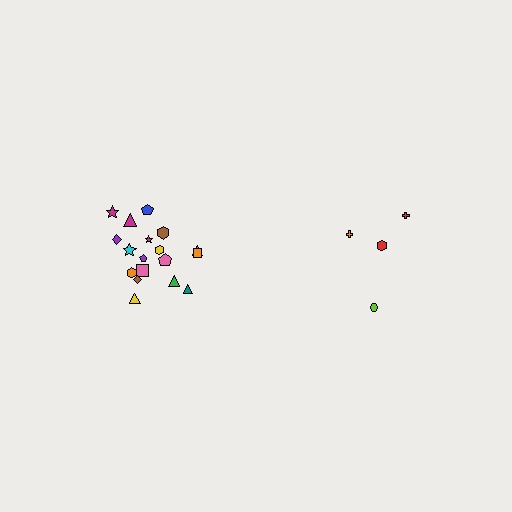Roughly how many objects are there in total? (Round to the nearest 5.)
Roughly 20 objects in total.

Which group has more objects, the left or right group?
The left group.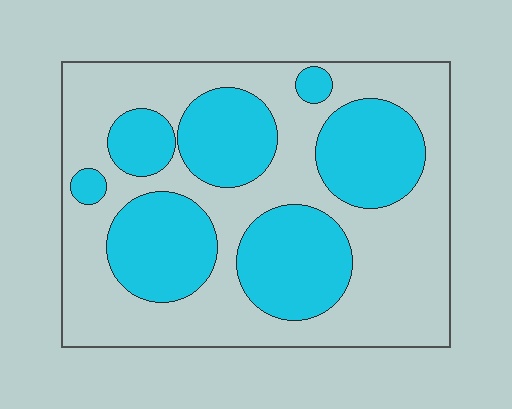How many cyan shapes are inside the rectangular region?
7.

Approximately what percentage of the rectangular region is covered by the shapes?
Approximately 40%.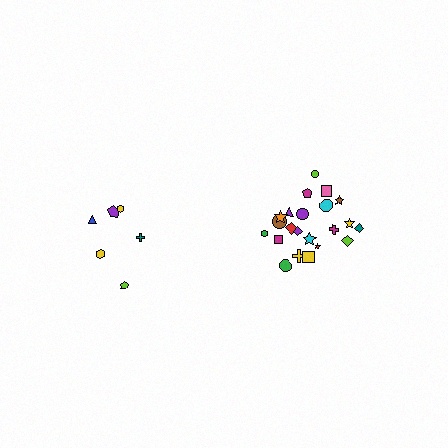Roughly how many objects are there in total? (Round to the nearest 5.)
Roughly 30 objects in total.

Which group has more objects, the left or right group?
The right group.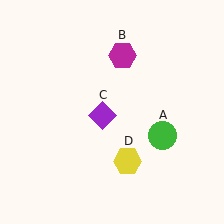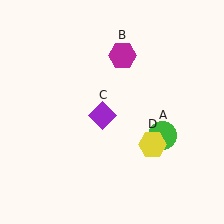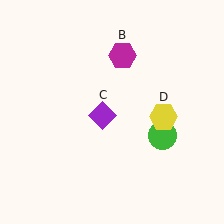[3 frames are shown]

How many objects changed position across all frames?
1 object changed position: yellow hexagon (object D).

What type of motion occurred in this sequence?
The yellow hexagon (object D) rotated counterclockwise around the center of the scene.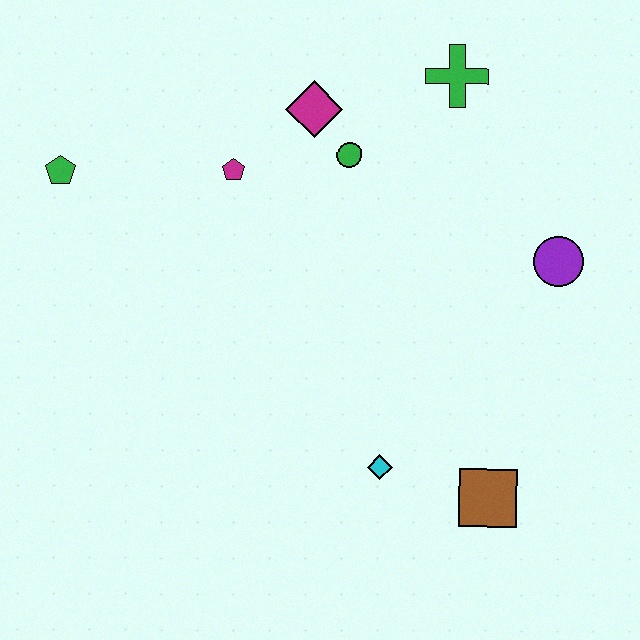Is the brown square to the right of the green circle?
Yes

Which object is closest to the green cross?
The green circle is closest to the green cross.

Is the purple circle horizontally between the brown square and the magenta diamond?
No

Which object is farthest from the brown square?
The green pentagon is farthest from the brown square.